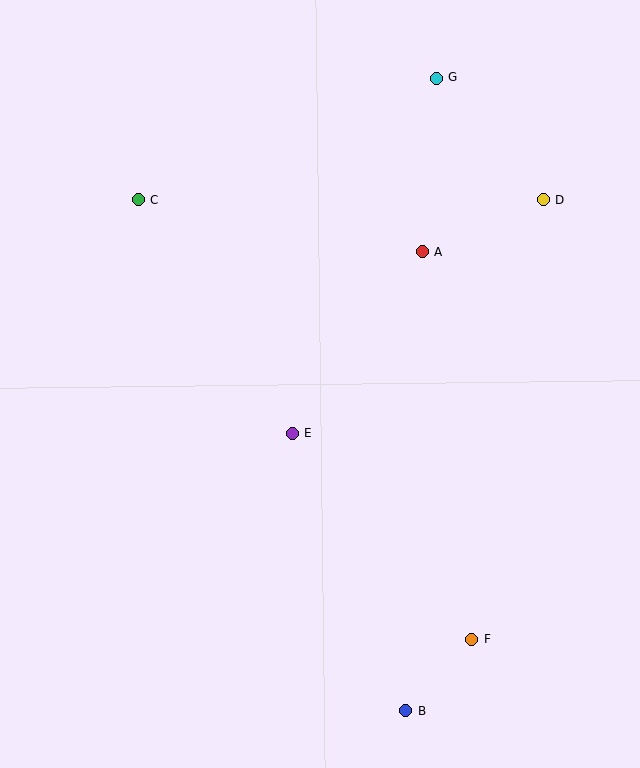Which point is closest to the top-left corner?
Point C is closest to the top-left corner.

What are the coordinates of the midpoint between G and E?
The midpoint between G and E is at (364, 256).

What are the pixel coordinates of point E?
Point E is at (292, 434).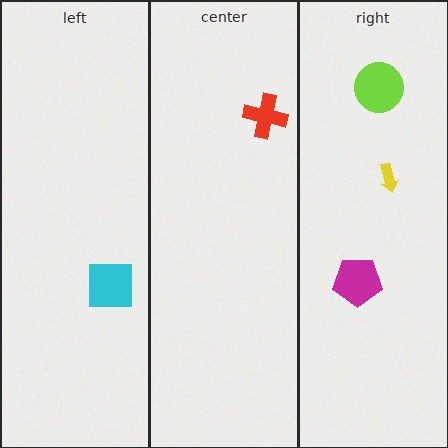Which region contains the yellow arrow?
The right region.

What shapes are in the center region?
The red cross.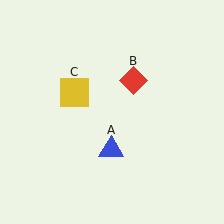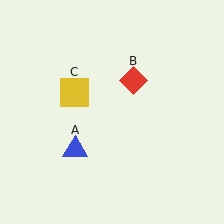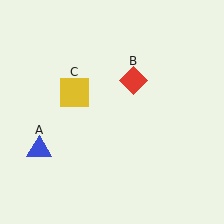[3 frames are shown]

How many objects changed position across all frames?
1 object changed position: blue triangle (object A).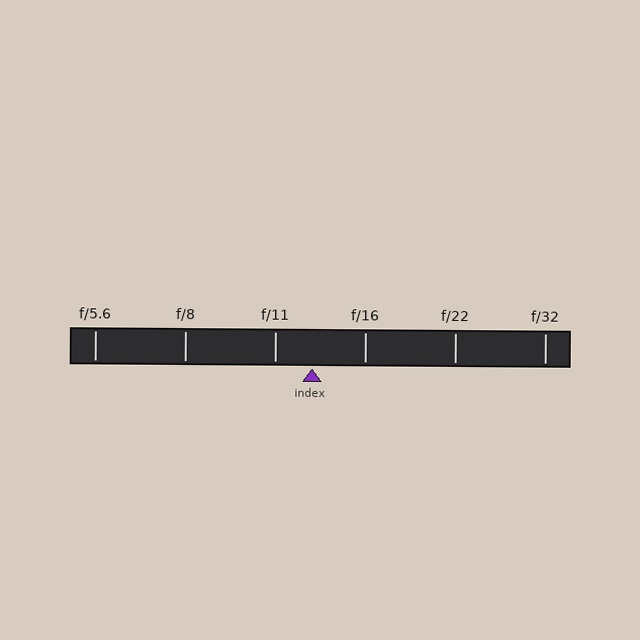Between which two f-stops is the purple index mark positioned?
The index mark is between f/11 and f/16.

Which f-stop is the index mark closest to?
The index mark is closest to f/11.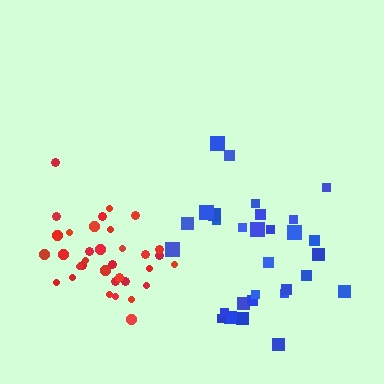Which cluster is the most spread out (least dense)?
Blue.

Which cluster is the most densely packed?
Red.